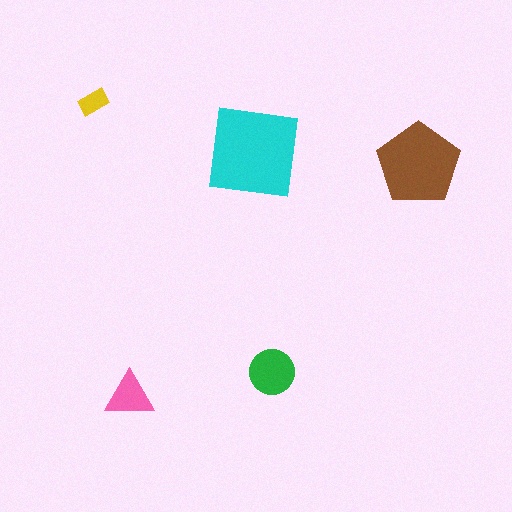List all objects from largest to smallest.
The cyan square, the brown pentagon, the green circle, the pink triangle, the yellow rectangle.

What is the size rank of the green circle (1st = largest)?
3rd.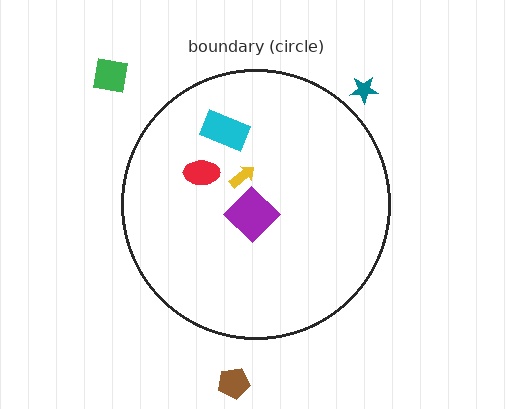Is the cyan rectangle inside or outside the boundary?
Inside.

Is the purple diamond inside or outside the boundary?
Inside.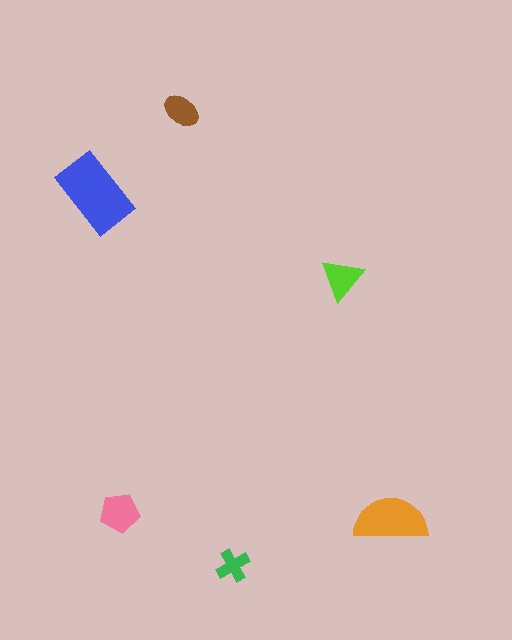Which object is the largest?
The blue rectangle.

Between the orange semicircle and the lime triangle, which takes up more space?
The orange semicircle.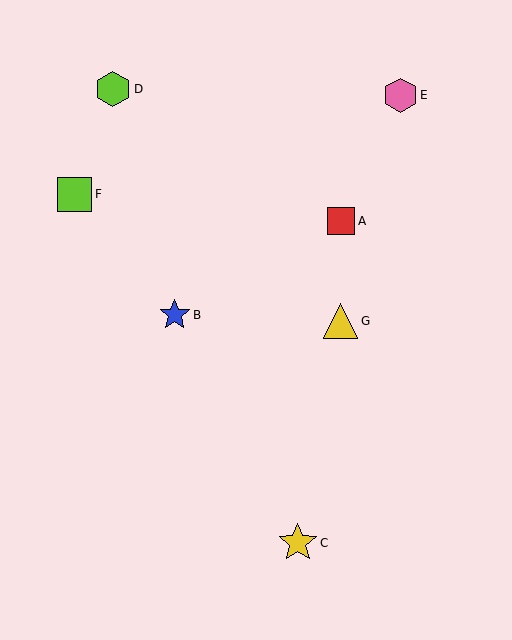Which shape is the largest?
The yellow star (labeled C) is the largest.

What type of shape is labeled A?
Shape A is a red square.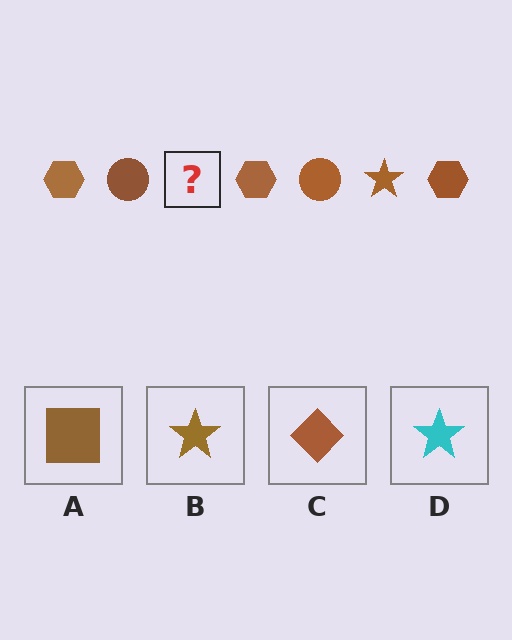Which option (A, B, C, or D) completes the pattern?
B.